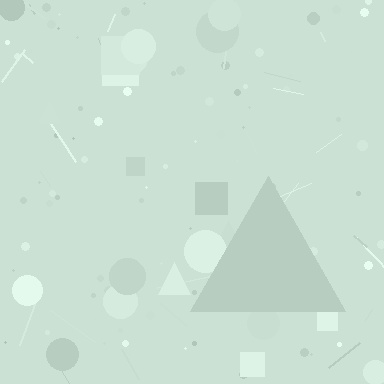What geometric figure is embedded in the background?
A triangle is embedded in the background.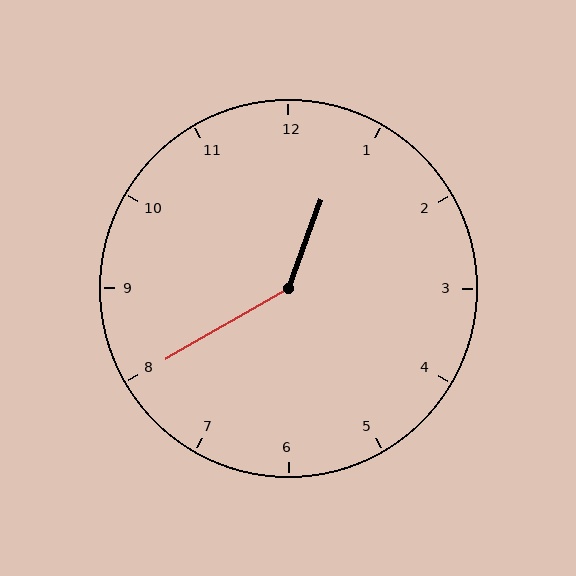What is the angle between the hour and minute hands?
Approximately 140 degrees.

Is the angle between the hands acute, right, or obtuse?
It is obtuse.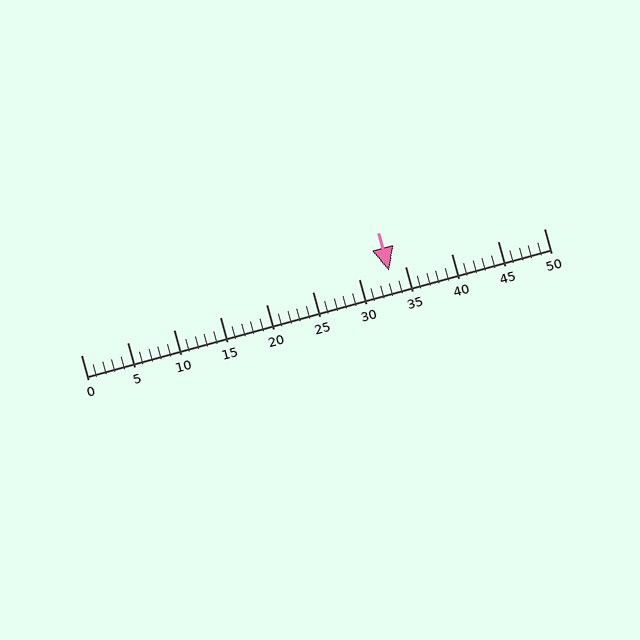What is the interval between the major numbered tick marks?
The major tick marks are spaced 5 units apart.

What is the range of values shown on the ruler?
The ruler shows values from 0 to 50.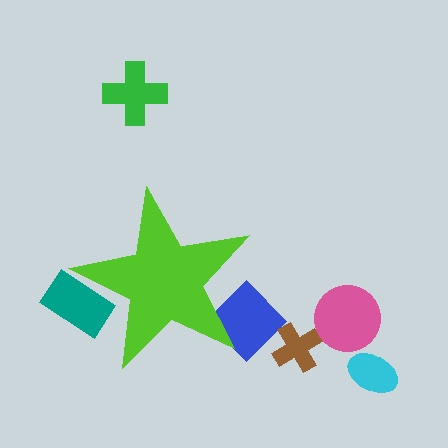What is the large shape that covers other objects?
A lime star.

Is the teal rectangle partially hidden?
Yes, the teal rectangle is partially hidden behind the lime star.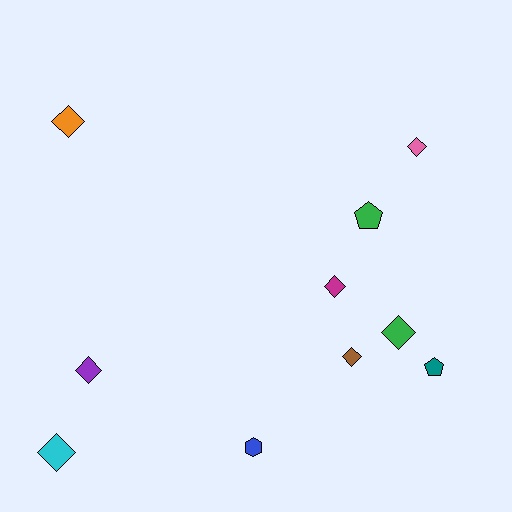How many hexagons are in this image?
There is 1 hexagon.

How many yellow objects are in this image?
There are no yellow objects.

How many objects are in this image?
There are 10 objects.